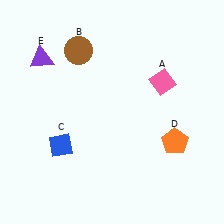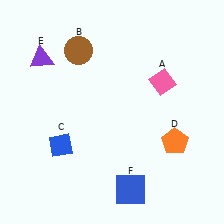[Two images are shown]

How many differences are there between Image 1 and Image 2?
There is 1 difference between the two images.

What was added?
A blue square (F) was added in Image 2.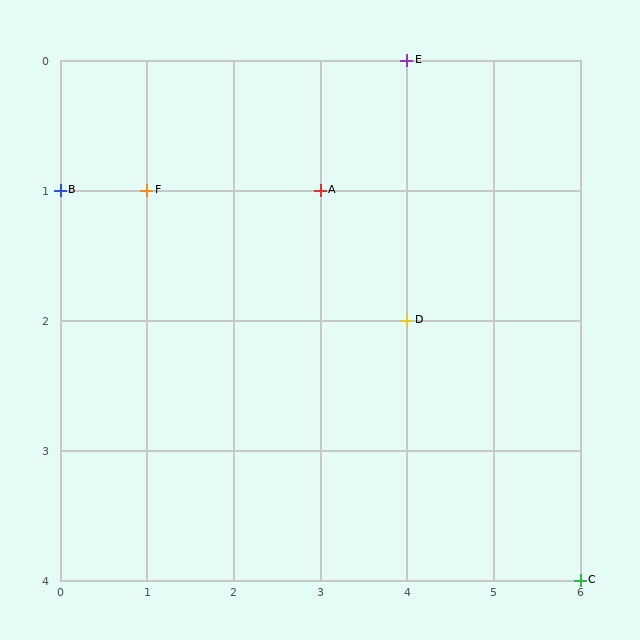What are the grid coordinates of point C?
Point C is at grid coordinates (6, 4).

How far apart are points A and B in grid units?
Points A and B are 3 columns apart.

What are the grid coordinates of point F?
Point F is at grid coordinates (1, 1).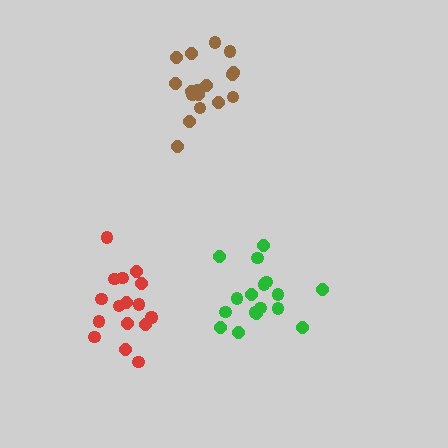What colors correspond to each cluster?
The clusters are colored: brown, green, red.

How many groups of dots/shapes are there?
There are 3 groups.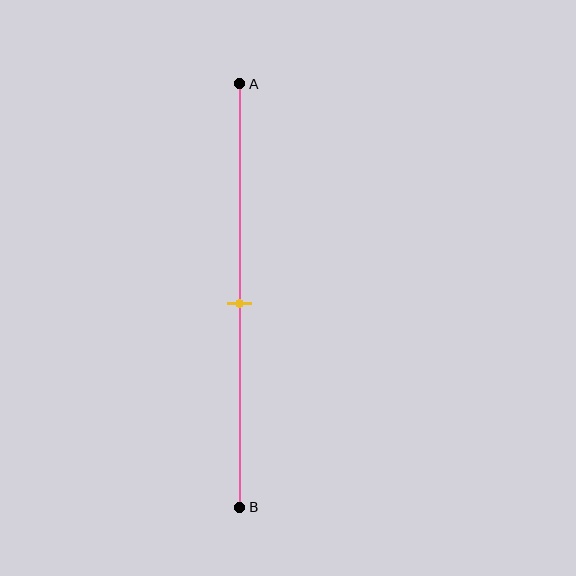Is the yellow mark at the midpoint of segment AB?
Yes, the mark is approximately at the midpoint.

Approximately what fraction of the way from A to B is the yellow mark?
The yellow mark is approximately 50% of the way from A to B.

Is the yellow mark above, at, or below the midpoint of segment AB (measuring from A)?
The yellow mark is approximately at the midpoint of segment AB.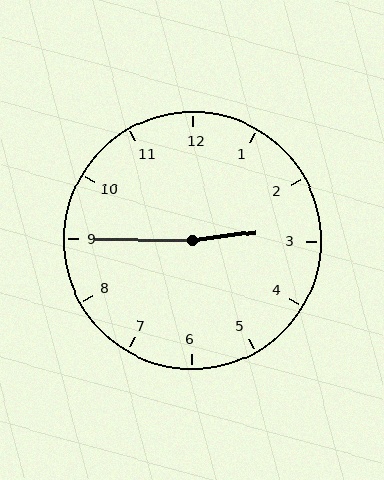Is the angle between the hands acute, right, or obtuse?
It is obtuse.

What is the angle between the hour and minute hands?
Approximately 172 degrees.